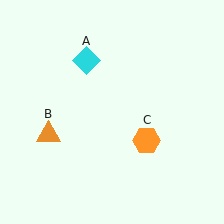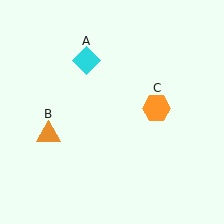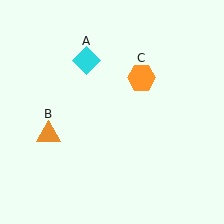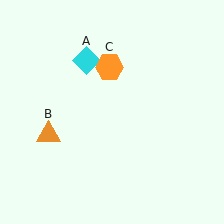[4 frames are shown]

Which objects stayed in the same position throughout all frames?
Cyan diamond (object A) and orange triangle (object B) remained stationary.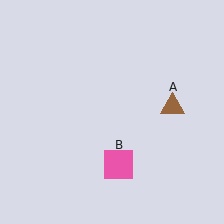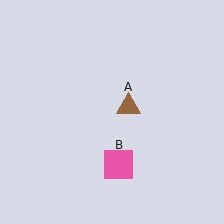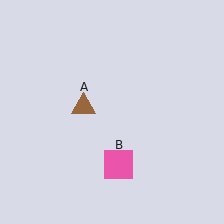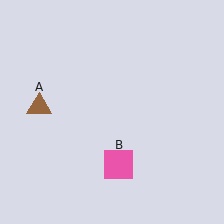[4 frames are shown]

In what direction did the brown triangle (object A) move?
The brown triangle (object A) moved left.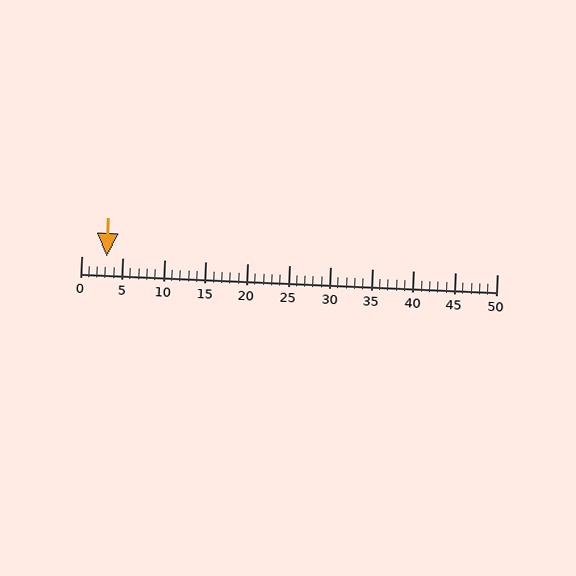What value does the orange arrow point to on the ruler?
The orange arrow points to approximately 3.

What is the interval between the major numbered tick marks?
The major tick marks are spaced 5 units apart.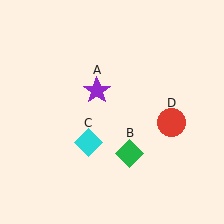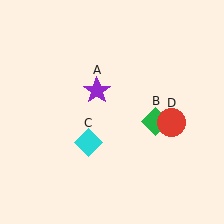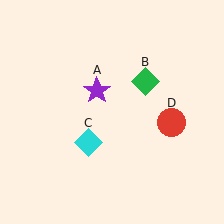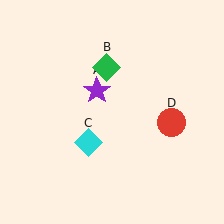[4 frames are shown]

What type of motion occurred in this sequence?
The green diamond (object B) rotated counterclockwise around the center of the scene.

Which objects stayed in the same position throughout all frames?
Purple star (object A) and cyan diamond (object C) and red circle (object D) remained stationary.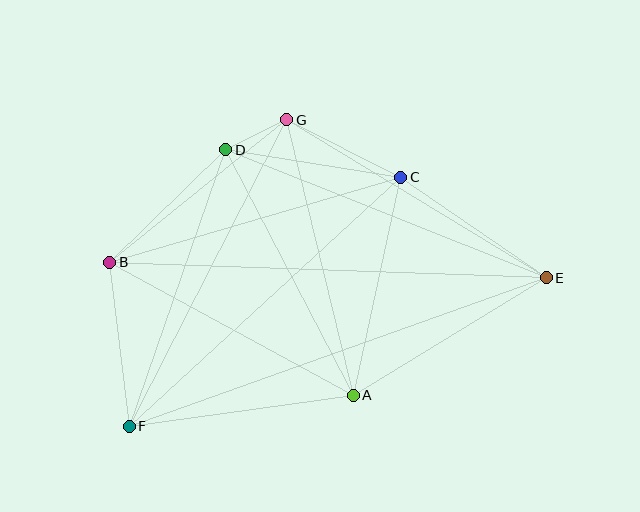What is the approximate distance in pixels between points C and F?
The distance between C and F is approximately 368 pixels.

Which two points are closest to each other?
Points D and G are closest to each other.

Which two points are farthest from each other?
Points E and F are farthest from each other.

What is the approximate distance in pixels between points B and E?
The distance between B and E is approximately 437 pixels.